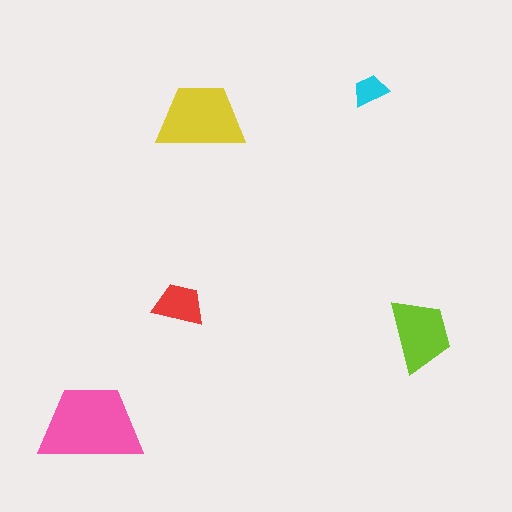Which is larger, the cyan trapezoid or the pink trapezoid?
The pink one.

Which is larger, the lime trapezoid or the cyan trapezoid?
The lime one.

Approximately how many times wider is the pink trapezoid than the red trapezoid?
About 2 times wider.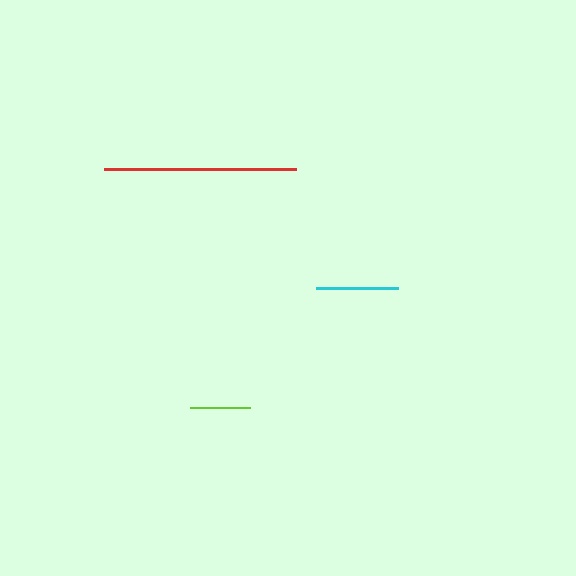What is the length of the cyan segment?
The cyan segment is approximately 83 pixels long.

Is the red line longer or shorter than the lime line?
The red line is longer than the lime line.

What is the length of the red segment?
The red segment is approximately 192 pixels long.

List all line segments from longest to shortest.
From longest to shortest: red, cyan, lime.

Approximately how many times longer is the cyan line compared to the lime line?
The cyan line is approximately 1.4 times the length of the lime line.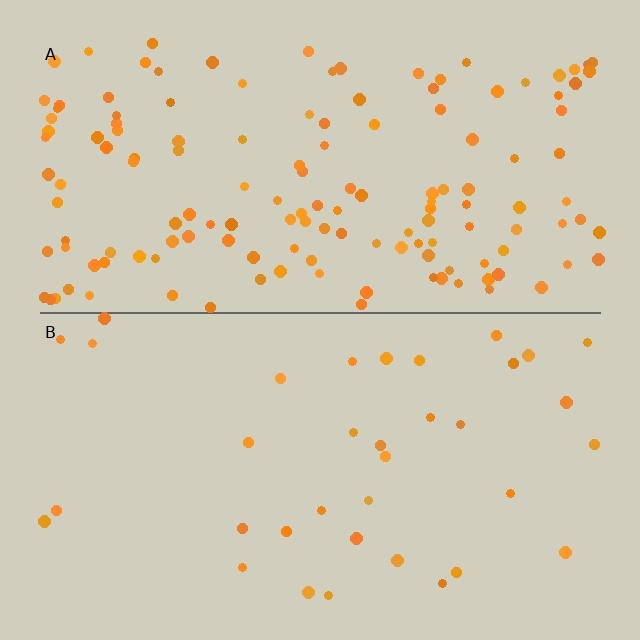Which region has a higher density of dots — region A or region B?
A (the top).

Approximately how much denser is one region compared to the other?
Approximately 4.0× — region A over region B.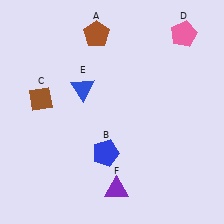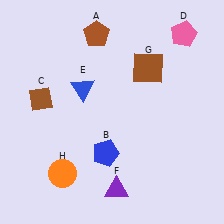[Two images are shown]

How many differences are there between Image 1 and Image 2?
There are 2 differences between the two images.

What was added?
A brown square (G), an orange circle (H) were added in Image 2.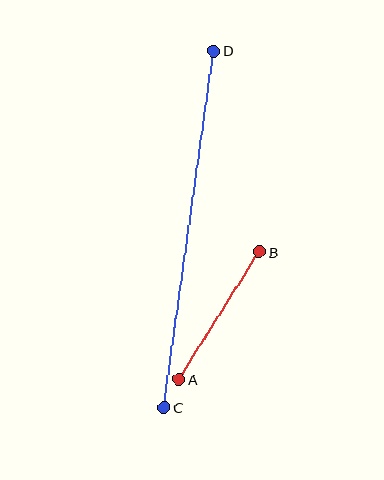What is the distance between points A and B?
The distance is approximately 151 pixels.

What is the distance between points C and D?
The distance is approximately 360 pixels.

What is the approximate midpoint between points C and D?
The midpoint is at approximately (189, 229) pixels.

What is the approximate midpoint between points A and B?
The midpoint is at approximately (219, 316) pixels.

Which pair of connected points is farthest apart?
Points C and D are farthest apart.